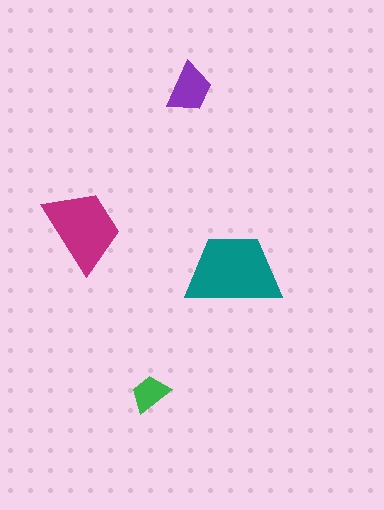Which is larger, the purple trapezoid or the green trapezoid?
The purple one.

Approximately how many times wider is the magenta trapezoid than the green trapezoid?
About 2 times wider.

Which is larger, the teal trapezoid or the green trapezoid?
The teal one.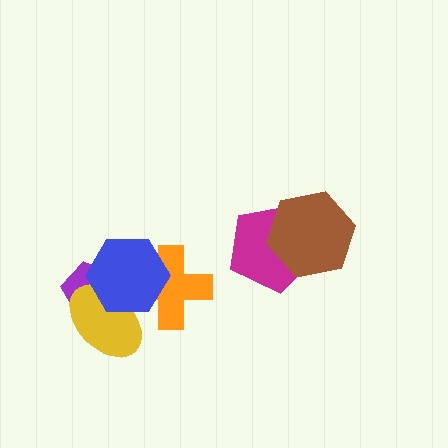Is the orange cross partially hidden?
Yes, it is partially covered by another shape.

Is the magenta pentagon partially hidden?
Yes, it is partially covered by another shape.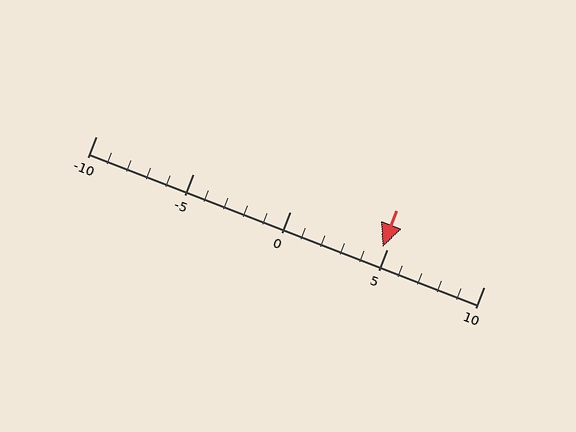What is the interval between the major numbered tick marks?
The major tick marks are spaced 5 units apart.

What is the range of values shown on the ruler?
The ruler shows values from -10 to 10.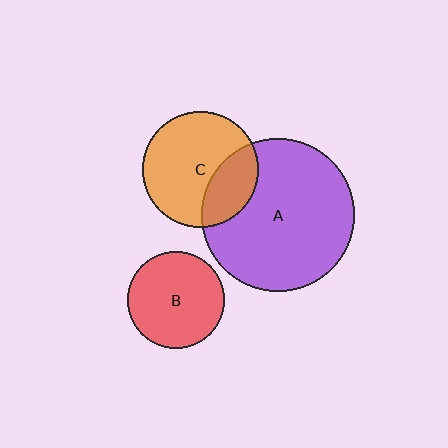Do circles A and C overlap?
Yes.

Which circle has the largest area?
Circle A (purple).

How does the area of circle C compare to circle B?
Approximately 1.4 times.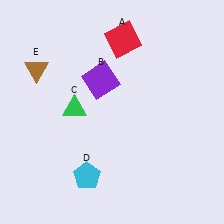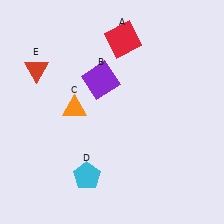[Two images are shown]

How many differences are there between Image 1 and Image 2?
There are 2 differences between the two images.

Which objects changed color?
C changed from green to orange. E changed from brown to red.